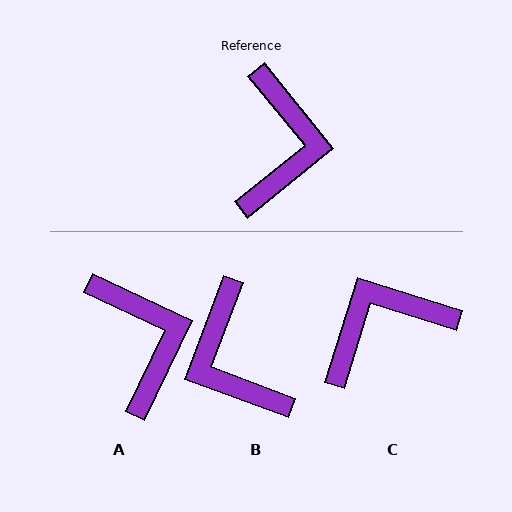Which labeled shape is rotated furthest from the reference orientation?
B, about 149 degrees away.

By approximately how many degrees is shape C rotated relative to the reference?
Approximately 123 degrees counter-clockwise.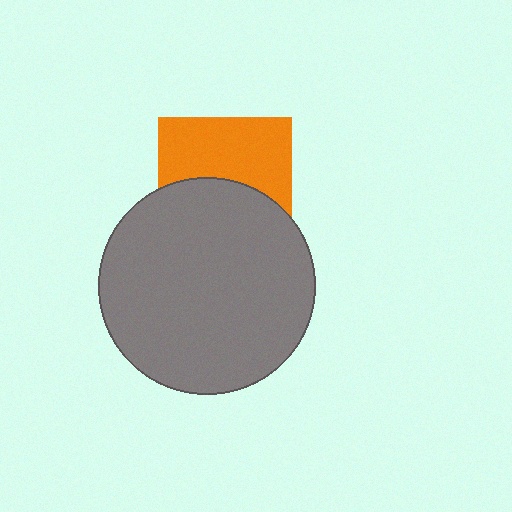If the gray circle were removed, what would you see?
You would see the complete orange square.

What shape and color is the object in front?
The object in front is a gray circle.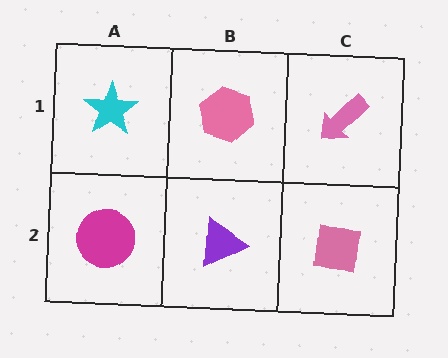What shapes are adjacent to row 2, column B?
A pink hexagon (row 1, column B), a magenta circle (row 2, column A), a pink square (row 2, column C).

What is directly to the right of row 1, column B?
A pink arrow.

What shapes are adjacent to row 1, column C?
A pink square (row 2, column C), a pink hexagon (row 1, column B).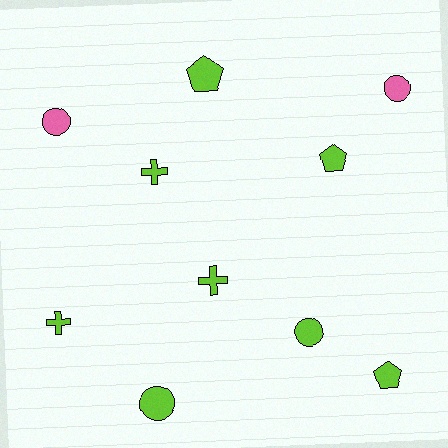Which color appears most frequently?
Lime, with 8 objects.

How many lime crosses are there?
There are 3 lime crosses.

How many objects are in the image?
There are 10 objects.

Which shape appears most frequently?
Circle, with 4 objects.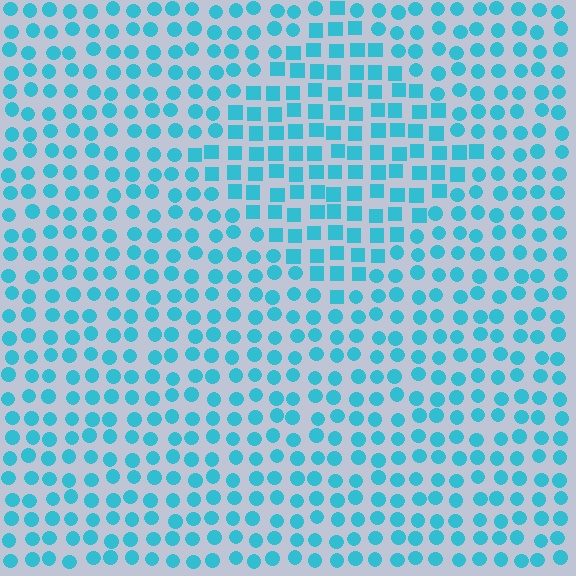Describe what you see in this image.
The image is filled with small cyan elements arranged in a uniform grid. A diamond-shaped region contains squares, while the surrounding area contains circles. The boundary is defined purely by the change in element shape.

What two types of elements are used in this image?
The image uses squares inside the diamond region and circles outside it.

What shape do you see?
I see a diamond.